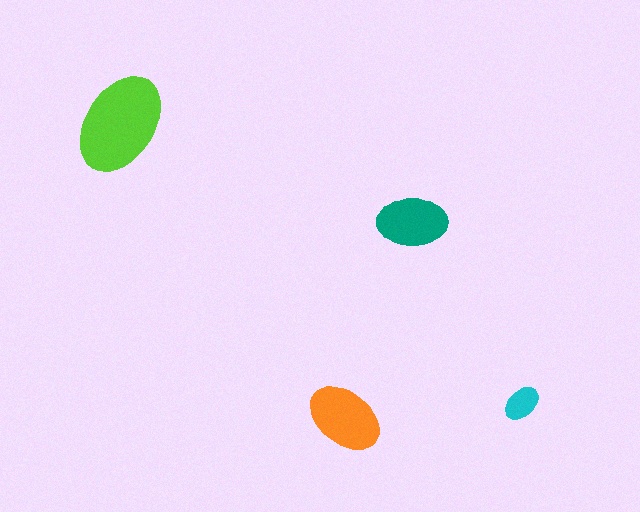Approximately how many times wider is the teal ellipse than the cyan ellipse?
About 2 times wider.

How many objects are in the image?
There are 4 objects in the image.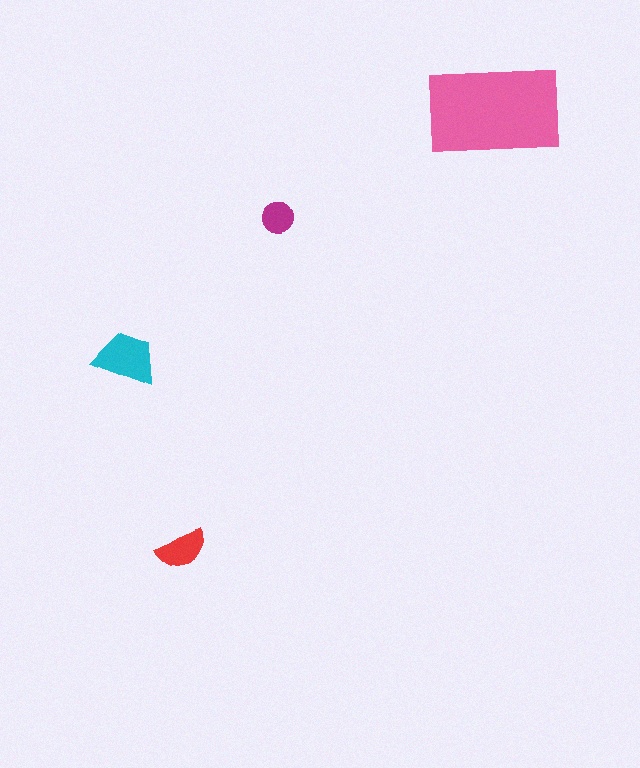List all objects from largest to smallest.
The pink rectangle, the cyan trapezoid, the red semicircle, the magenta circle.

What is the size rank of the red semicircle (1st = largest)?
3rd.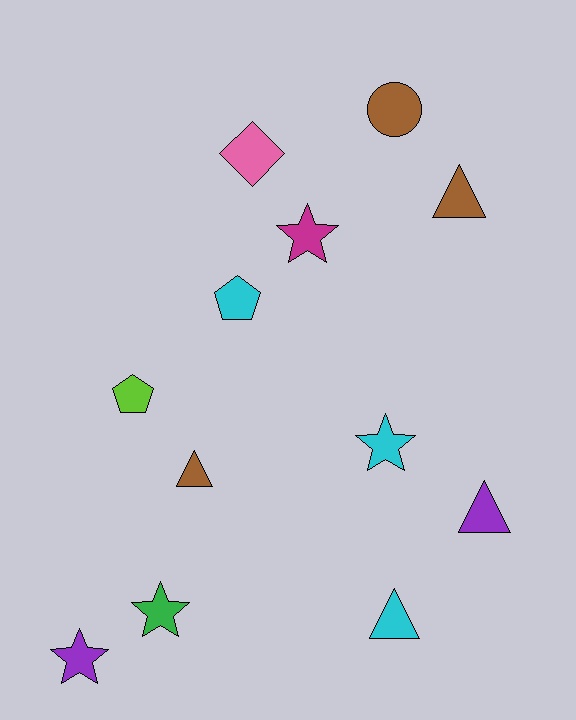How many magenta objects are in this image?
There is 1 magenta object.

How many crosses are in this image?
There are no crosses.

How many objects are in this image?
There are 12 objects.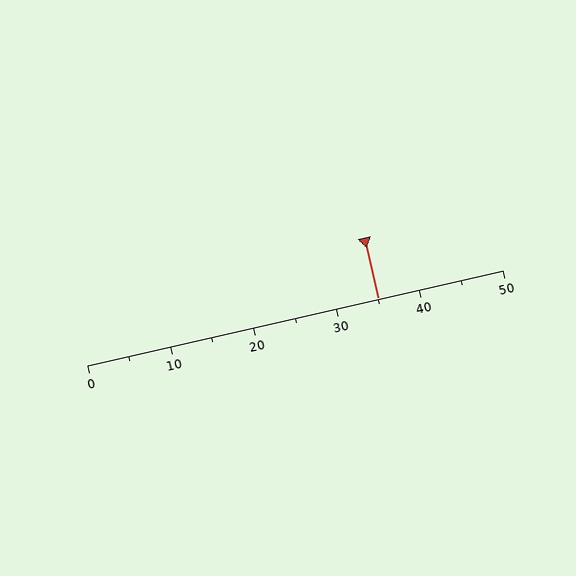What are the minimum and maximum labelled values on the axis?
The axis runs from 0 to 50.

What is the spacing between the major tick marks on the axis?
The major ticks are spaced 10 apart.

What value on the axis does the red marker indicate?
The marker indicates approximately 35.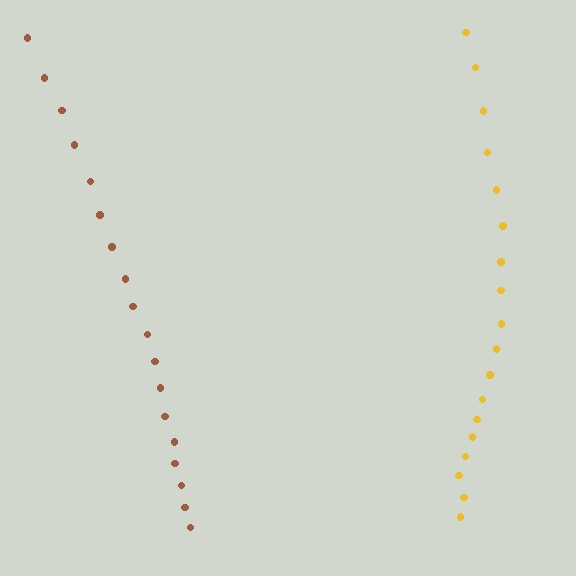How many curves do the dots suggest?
There are 2 distinct paths.